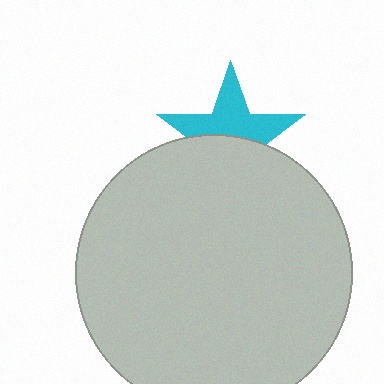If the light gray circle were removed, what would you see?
You would see the complete cyan star.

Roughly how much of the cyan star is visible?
About half of it is visible (roughly 52%).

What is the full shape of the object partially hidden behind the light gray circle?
The partially hidden object is a cyan star.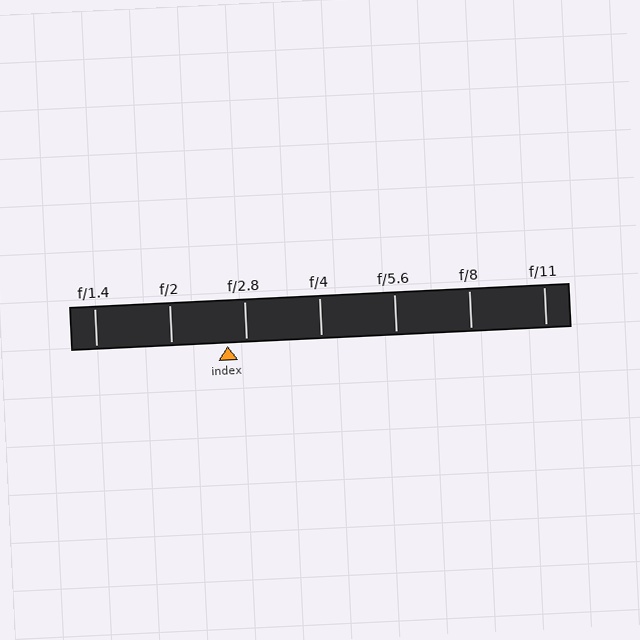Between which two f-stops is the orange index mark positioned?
The index mark is between f/2 and f/2.8.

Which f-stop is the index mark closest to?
The index mark is closest to f/2.8.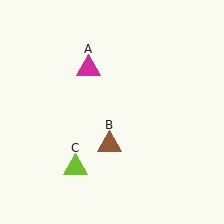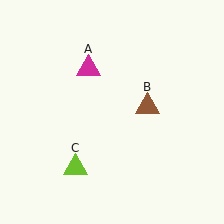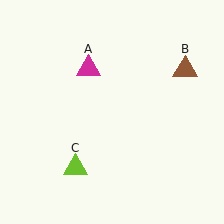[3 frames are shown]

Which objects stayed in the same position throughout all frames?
Magenta triangle (object A) and lime triangle (object C) remained stationary.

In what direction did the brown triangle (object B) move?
The brown triangle (object B) moved up and to the right.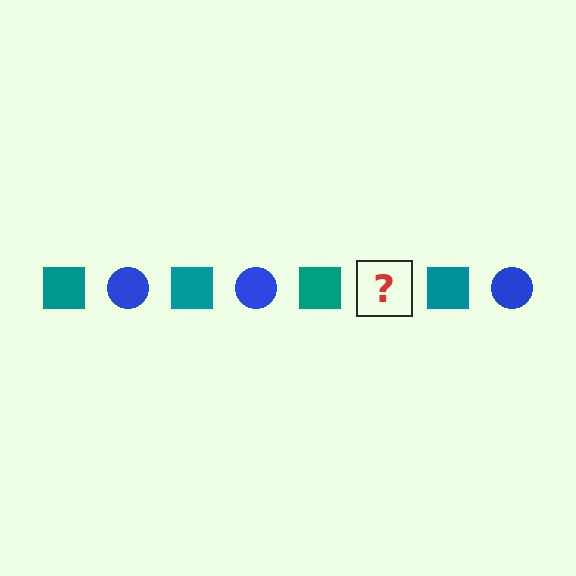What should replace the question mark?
The question mark should be replaced with a blue circle.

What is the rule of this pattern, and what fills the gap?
The rule is that the pattern alternates between teal square and blue circle. The gap should be filled with a blue circle.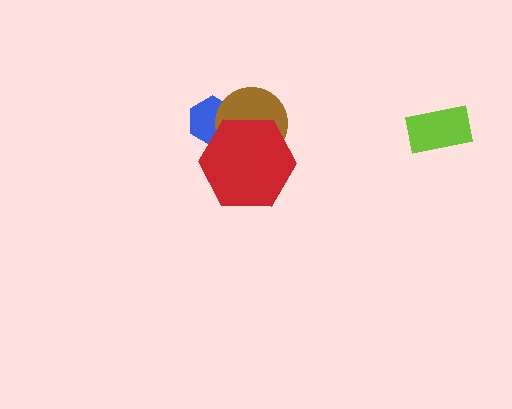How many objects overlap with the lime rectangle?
0 objects overlap with the lime rectangle.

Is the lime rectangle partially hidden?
No, no other shape covers it.